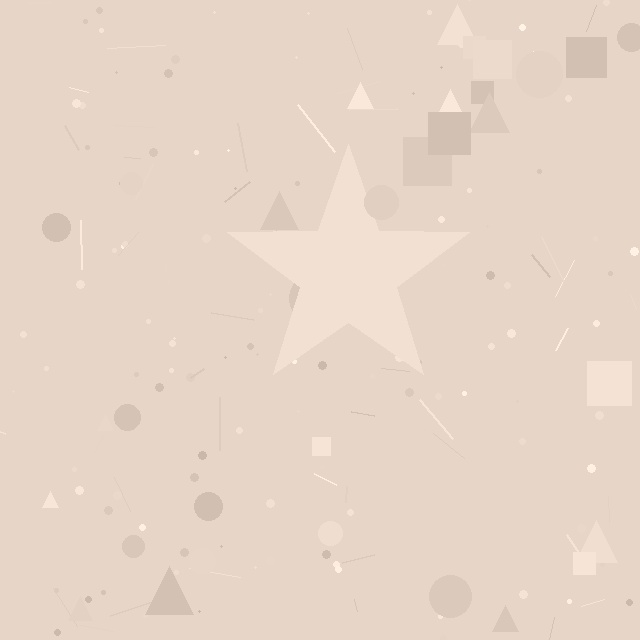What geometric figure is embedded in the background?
A star is embedded in the background.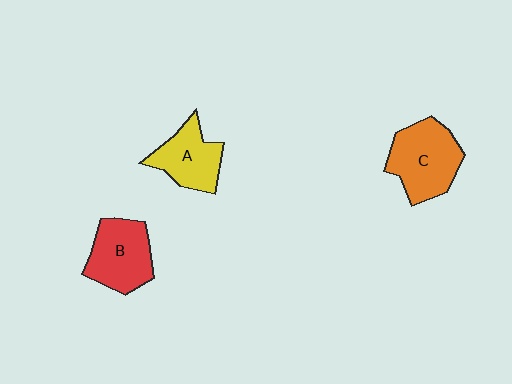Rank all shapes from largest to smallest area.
From largest to smallest: C (orange), B (red), A (yellow).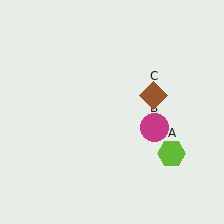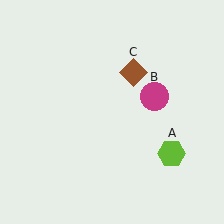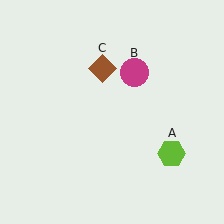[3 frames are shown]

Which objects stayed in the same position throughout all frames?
Lime hexagon (object A) remained stationary.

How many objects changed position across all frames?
2 objects changed position: magenta circle (object B), brown diamond (object C).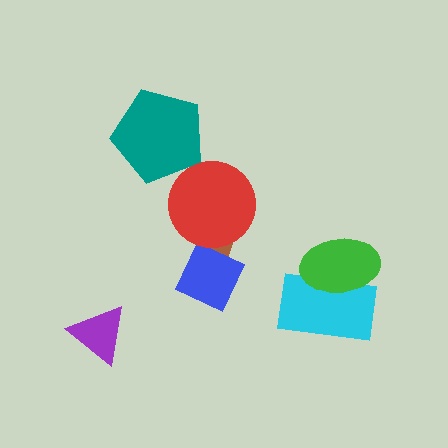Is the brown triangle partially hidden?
Yes, it is partially covered by another shape.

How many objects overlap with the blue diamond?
1 object overlaps with the blue diamond.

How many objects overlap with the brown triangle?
2 objects overlap with the brown triangle.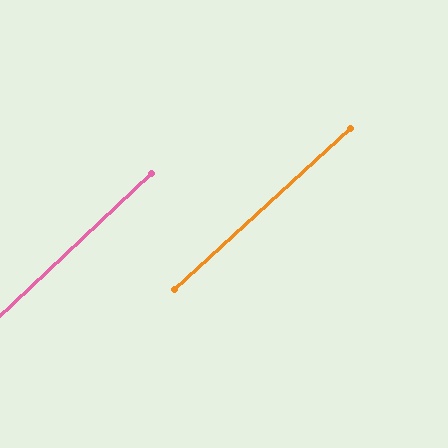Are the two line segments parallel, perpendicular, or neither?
Parallel — their directions differ by only 0.7°.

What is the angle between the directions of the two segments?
Approximately 1 degree.